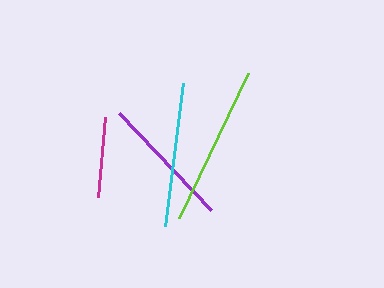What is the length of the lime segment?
The lime segment is approximately 160 pixels long.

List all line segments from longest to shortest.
From longest to shortest: lime, cyan, purple, magenta.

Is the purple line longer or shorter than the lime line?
The lime line is longer than the purple line.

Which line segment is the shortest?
The magenta line is the shortest at approximately 80 pixels.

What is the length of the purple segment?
The purple segment is approximately 134 pixels long.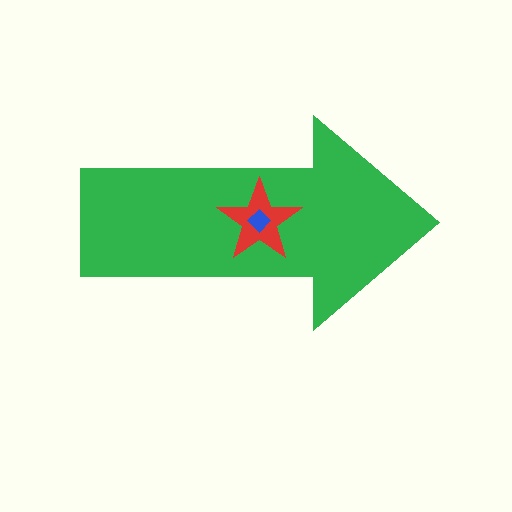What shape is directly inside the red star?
The blue diamond.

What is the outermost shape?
The green arrow.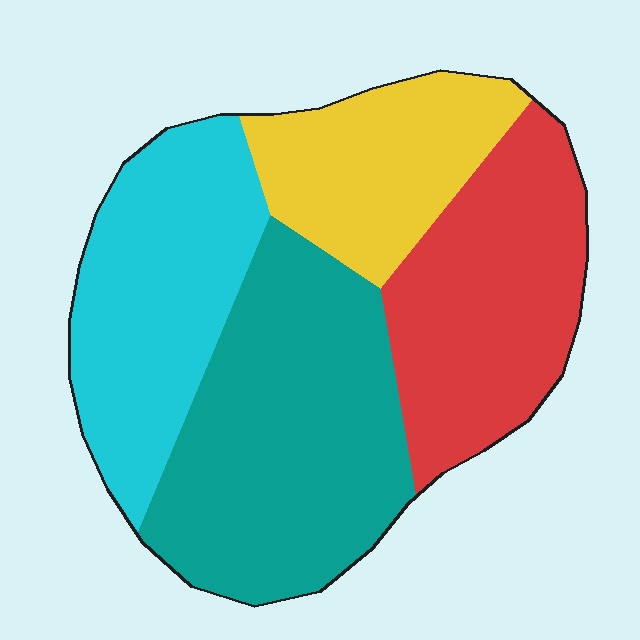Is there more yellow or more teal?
Teal.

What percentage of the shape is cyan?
Cyan covers 24% of the shape.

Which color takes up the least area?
Yellow, at roughly 15%.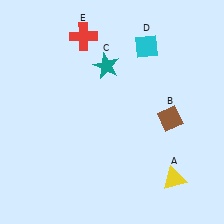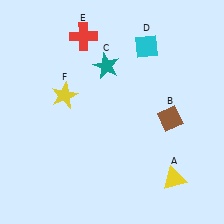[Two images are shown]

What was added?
A yellow star (F) was added in Image 2.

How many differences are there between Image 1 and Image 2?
There is 1 difference between the two images.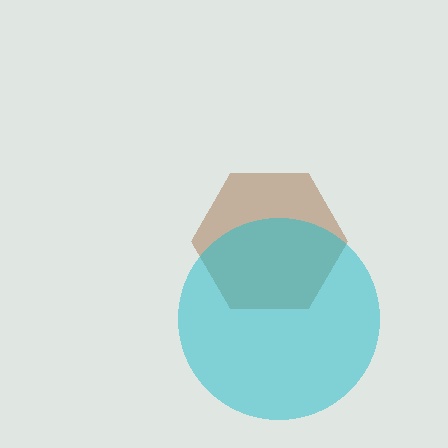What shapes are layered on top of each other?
The layered shapes are: a brown hexagon, a cyan circle.